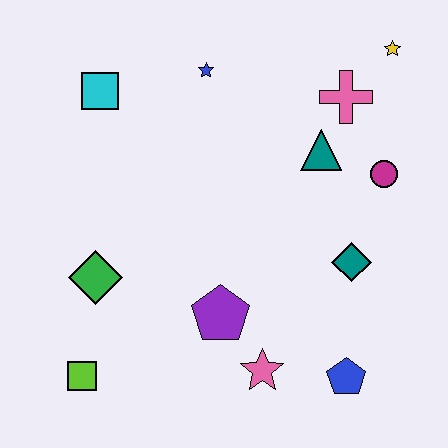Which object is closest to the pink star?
The purple pentagon is closest to the pink star.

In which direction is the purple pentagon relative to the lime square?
The purple pentagon is to the right of the lime square.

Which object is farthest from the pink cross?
The lime square is farthest from the pink cross.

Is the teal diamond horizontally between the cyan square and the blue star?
No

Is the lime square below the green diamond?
Yes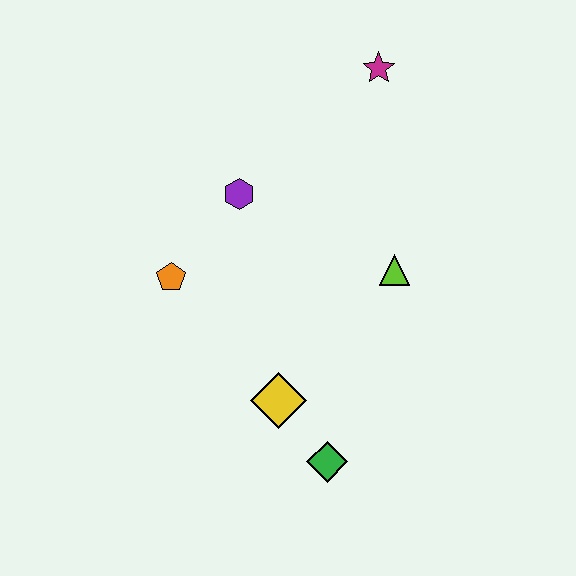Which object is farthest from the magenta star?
The green diamond is farthest from the magenta star.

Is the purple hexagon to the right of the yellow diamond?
No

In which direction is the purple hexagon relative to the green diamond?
The purple hexagon is above the green diamond.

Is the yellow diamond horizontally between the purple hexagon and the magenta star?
Yes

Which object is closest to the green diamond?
The yellow diamond is closest to the green diamond.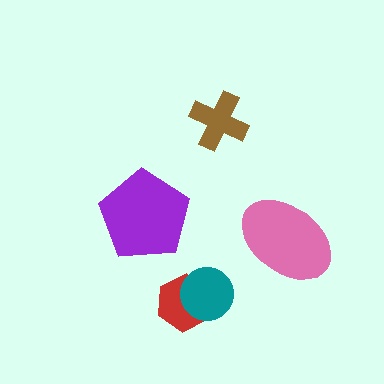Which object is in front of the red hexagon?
The teal circle is in front of the red hexagon.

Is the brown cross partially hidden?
No, no other shape covers it.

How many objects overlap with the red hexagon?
1 object overlaps with the red hexagon.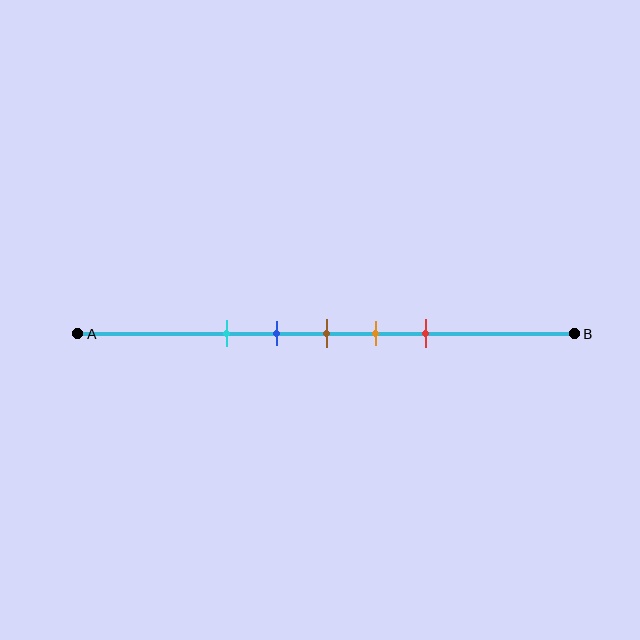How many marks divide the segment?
There are 5 marks dividing the segment.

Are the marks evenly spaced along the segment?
Yes, the marks are approximately evenly spaced.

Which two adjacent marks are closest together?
The blue and brown marks are the closest adjacent pair.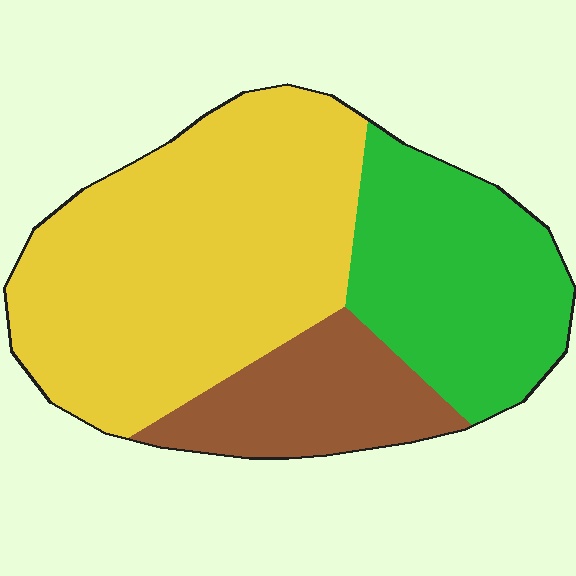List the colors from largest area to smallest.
From largest to smallest: yellow, green, brown.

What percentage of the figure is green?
Green covers about 30% of the figure.